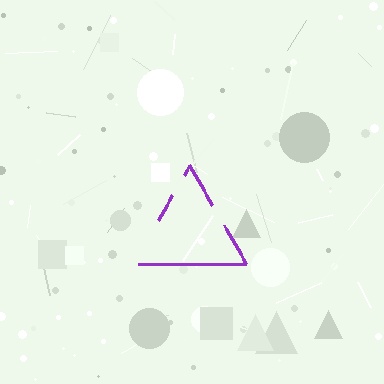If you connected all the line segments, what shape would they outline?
They would outline a triangle.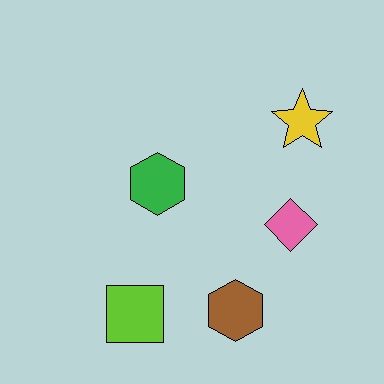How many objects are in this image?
There are 5 objects.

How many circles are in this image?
There are no circles.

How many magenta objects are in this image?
There are no magenta objects.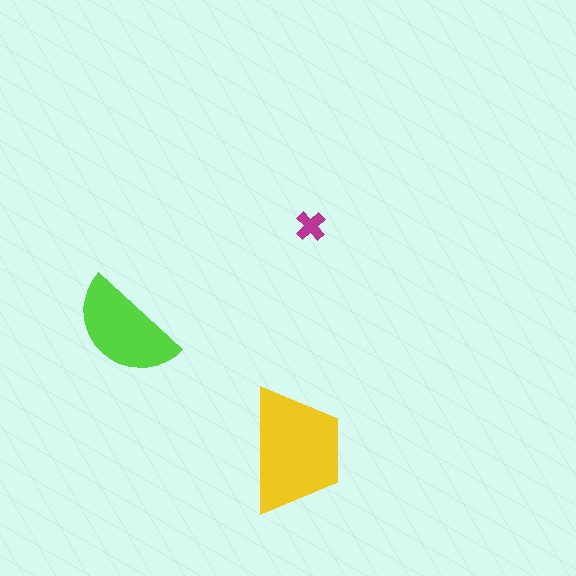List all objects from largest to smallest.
The yellow trapezoid, the lime semicircle, the magenta cross.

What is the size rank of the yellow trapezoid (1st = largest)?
1st.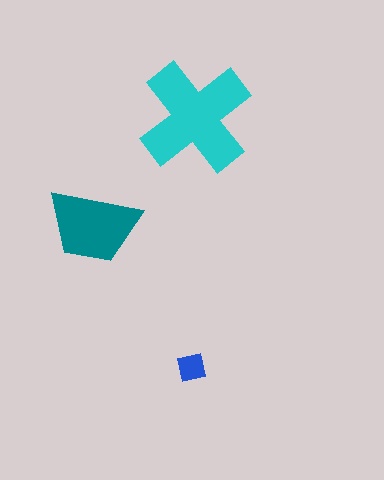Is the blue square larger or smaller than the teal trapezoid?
Smaller.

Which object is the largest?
The cyan cross.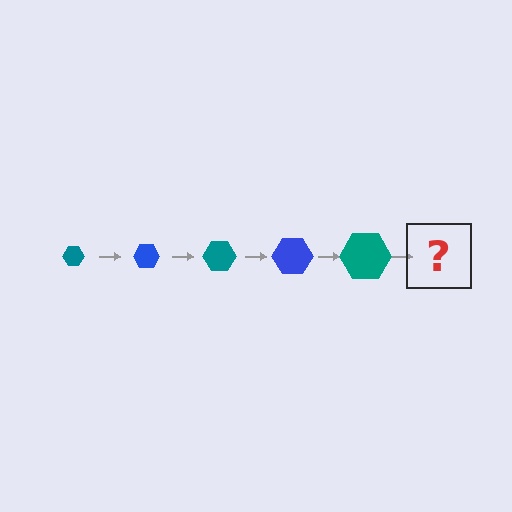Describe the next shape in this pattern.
It should be a blue hexagon, larger than the previous one.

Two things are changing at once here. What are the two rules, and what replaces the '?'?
The two rules are that the hexagon grows larger each step and the color cycles through teal and blue. The '?' should be a blue hexagon, larger than the previous one.